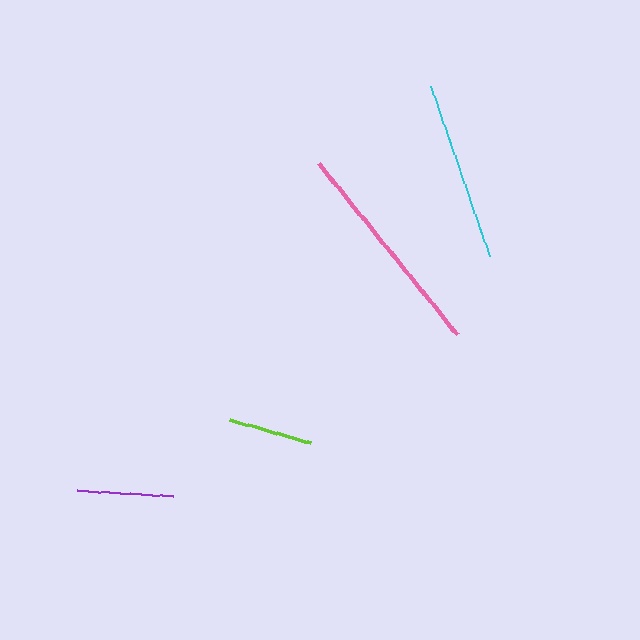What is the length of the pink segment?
The pink segment is approximately 221 pixels long.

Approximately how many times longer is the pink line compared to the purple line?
The pink line is approximately 2.3 times the length of the purple line.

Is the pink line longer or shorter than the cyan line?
The pink line is longer than the cyan line.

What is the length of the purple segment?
The purple segment is approximately 96 pixels long.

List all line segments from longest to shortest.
From longest to shortest: pink, cyan, purple, lime.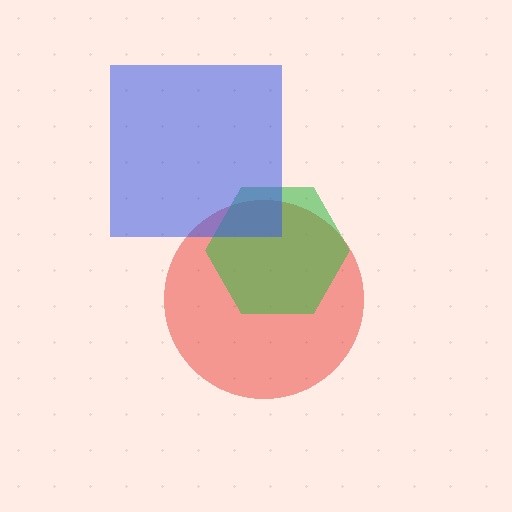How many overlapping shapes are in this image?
There are 3 overlapping shapes in the image.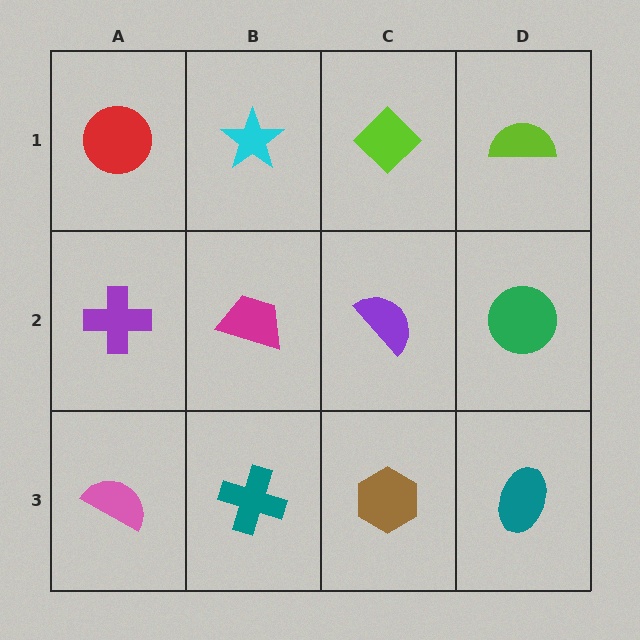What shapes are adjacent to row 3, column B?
A magenta trapezoid (row 2, column B), a pink semicircle (row 3, column A), a brown hexagon (row 3, column C).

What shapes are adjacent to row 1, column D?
A green circle (row 2, column D), a lime diamond (row 1, column C).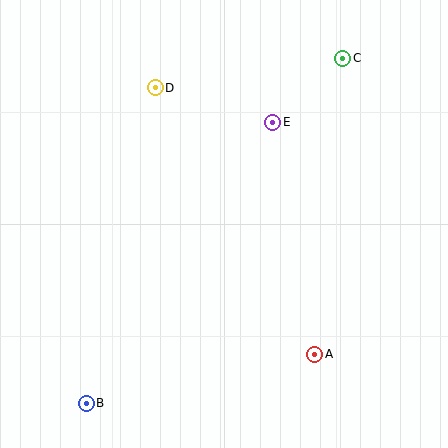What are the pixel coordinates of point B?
Point B is at (86, 403).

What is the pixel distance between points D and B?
The distance between D and B is 323 pixels.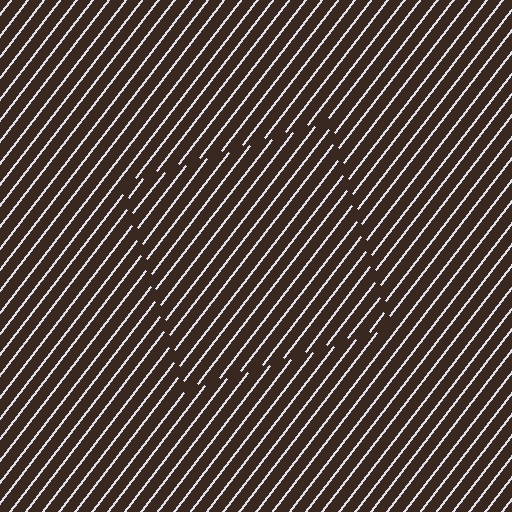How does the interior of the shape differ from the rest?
The interior of the shape contains the same grating, shifted by half a period — the contour is defined by the phase discontinuity where line-ends from the inner and outer gratings abut.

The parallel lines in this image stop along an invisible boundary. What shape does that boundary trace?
An illusory square. The interior of the shape contains the same grating, shifted by half a period — the contour is defined by the phase discontinuity where line-ends from the inner and outer gratings abut.